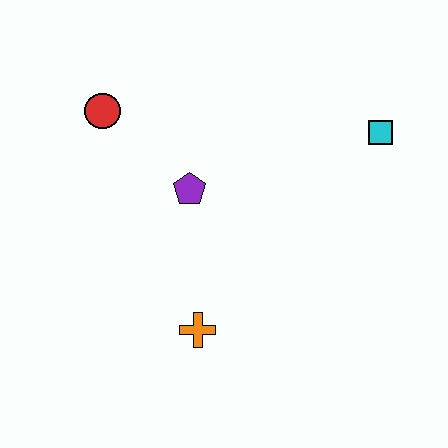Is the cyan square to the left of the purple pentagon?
No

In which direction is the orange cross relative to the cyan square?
The orange cross is below the cyan square.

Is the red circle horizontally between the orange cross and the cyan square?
No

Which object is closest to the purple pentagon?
The red circle is closest to the purple pentagon.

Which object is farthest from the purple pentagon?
The cyan square is farthest from the purple pentagon.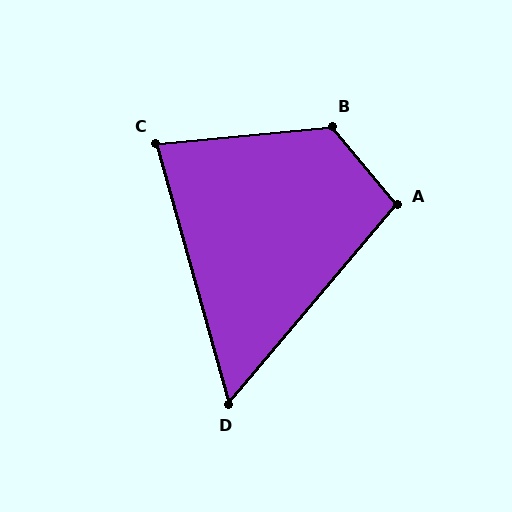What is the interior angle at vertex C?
Approximately 80 degrees (acute).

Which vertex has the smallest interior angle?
D, at approximately 56 degrees.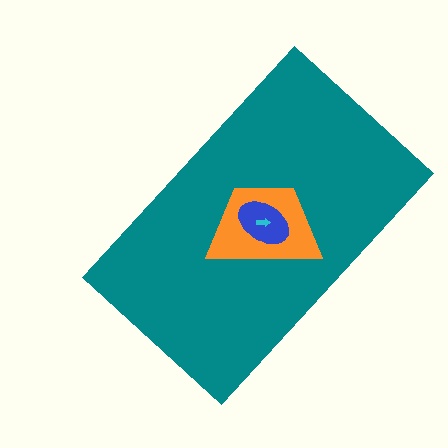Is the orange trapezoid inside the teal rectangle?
Yes.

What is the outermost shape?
The teal rectangle.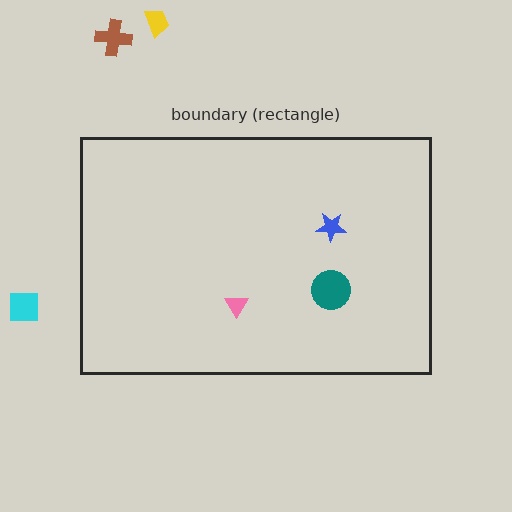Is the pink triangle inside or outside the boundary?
Inside.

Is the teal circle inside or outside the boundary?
Inside.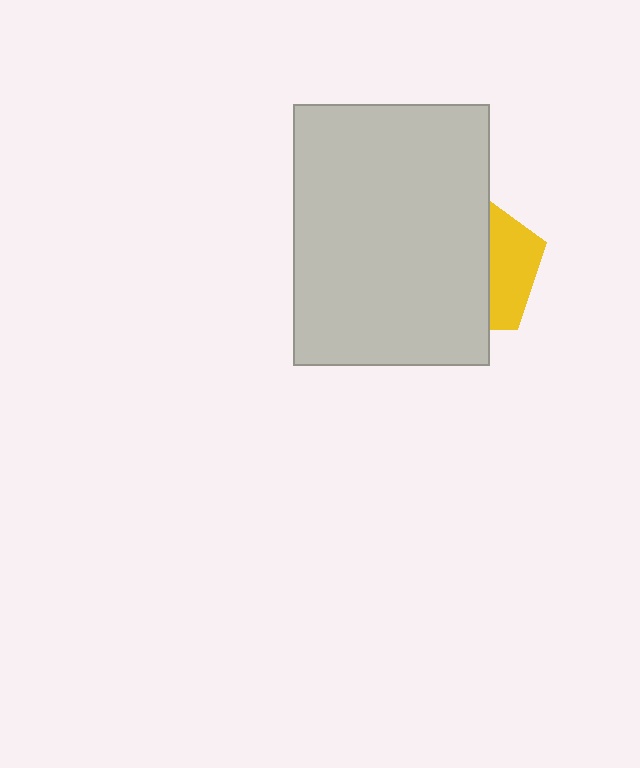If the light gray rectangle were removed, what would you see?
You would see the complete yellow pentagon.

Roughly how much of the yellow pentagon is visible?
A small part of it is visible (roughly 34%).